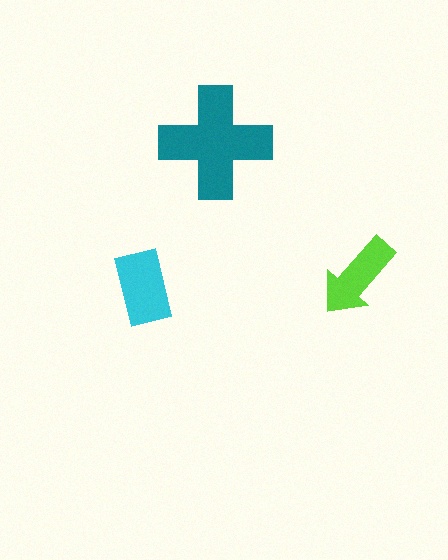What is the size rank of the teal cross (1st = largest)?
1st.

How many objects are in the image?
There are 3 objects in the image.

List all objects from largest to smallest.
The teal cross, the cyan rectangle, the lime arrow.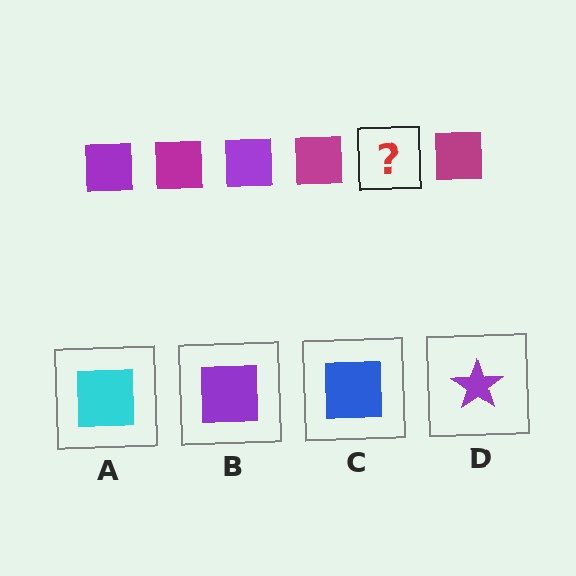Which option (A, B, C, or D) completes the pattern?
B.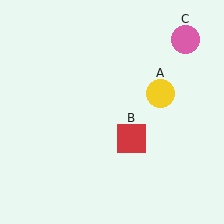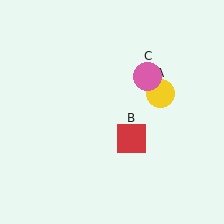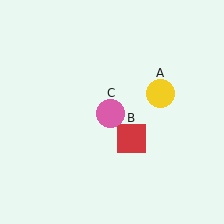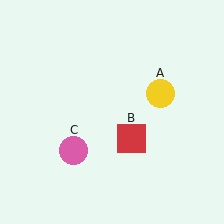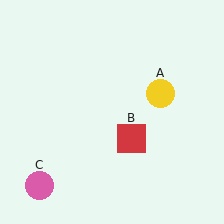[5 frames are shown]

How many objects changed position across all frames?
1 object changed position: pink circle (object C).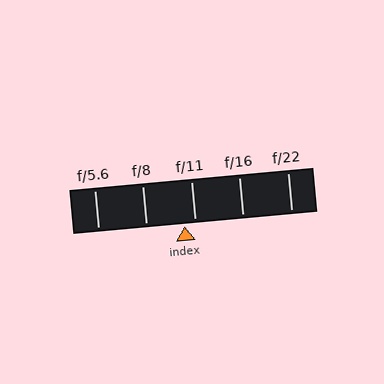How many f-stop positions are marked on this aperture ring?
There are 5 f-stop positions marked.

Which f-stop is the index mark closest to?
The index mark is closest to f/11.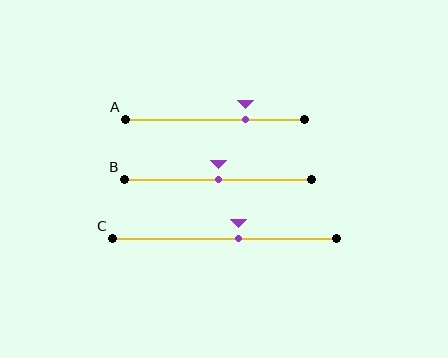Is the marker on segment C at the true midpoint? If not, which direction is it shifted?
No, the marker on segment C is shifted to the right by about 6% of the segment length.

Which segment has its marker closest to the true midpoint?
Segment B has its marker closest to the true midpoint.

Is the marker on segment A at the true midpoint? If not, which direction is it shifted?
No, the marker on segment A is shifted to the right by about 17% of the segment length.